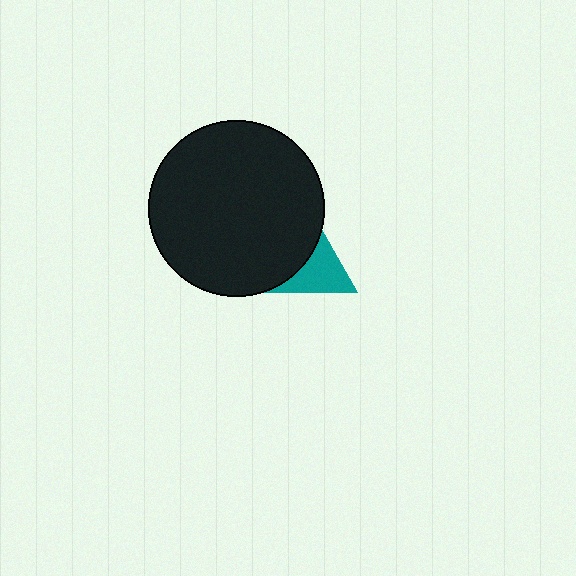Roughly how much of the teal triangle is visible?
About half of it is visible (roughly 54%).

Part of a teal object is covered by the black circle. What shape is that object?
It is a triangle.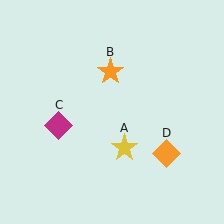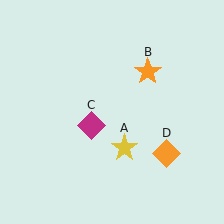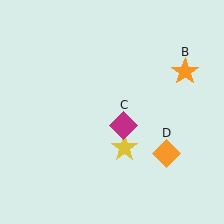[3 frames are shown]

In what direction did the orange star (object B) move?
The orange star (object B) moved right.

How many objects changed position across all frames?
2 objects changed position: orange star (object B), magenta diamond (object C).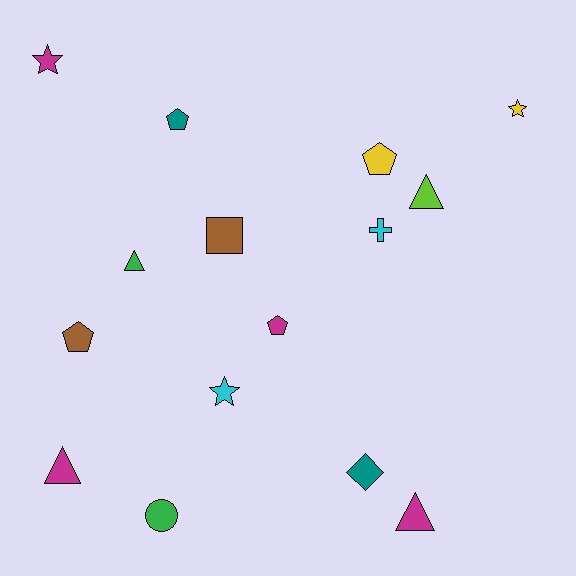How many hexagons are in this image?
There are no hexagons.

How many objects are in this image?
There are 15 objects.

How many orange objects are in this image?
There are no orange objects.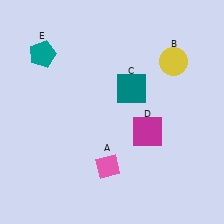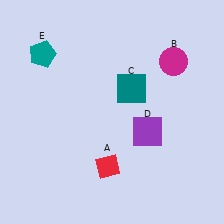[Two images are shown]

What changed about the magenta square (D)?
In Image 1, D is magenta. In Image 2, it changed to purple.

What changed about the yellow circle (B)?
In Image 1, B is yellow. In Image 2, it changed to magenta.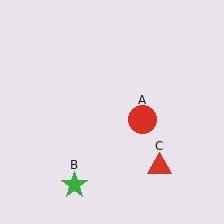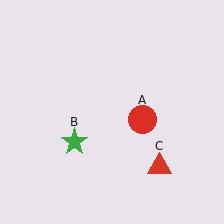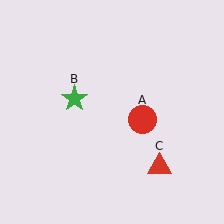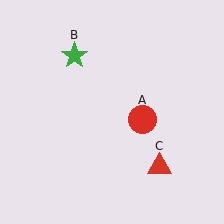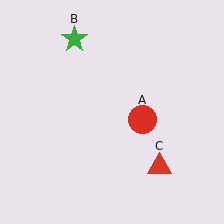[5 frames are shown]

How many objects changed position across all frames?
1 object changed position: green star (object B).